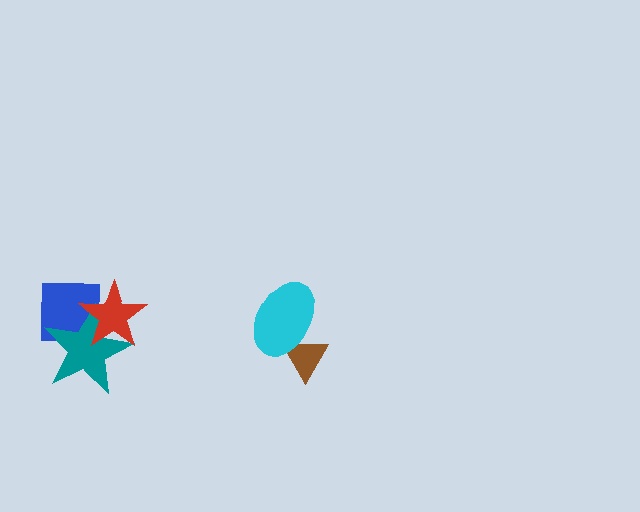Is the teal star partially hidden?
Yes, it is partially covered by another shape.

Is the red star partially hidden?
No, no other shape covers it.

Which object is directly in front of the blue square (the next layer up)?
The teal star is directly in front of the blue square.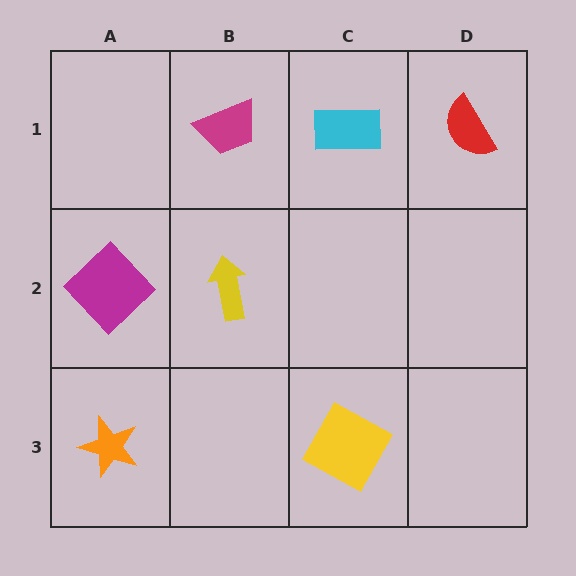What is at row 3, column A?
An orange star.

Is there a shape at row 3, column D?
No, that cell is empty.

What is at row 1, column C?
A cyan rectangle.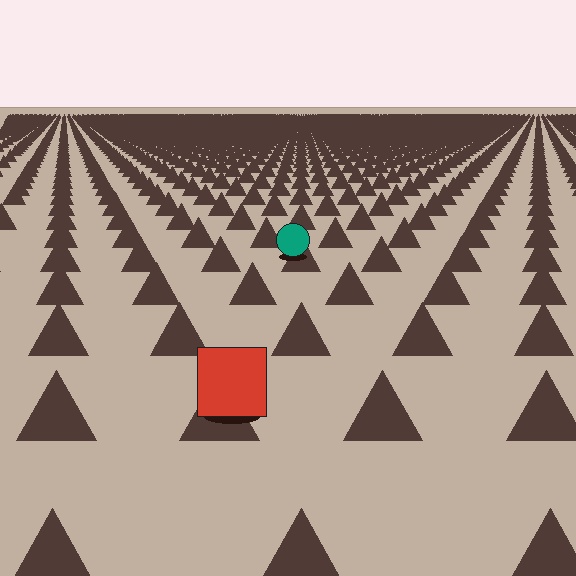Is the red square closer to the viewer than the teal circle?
Yes. The red square is closer — you can tell from the texture gradient: the ground texture is coarser near it.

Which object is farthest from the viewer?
The teal circle is farthest from the viewer. It appears smaller and the ground texture around it is denser.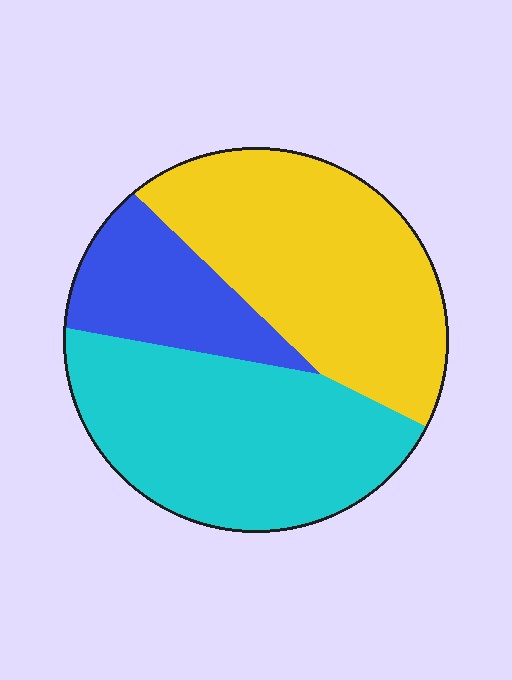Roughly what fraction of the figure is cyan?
Cyan takes up about two fifths (2/5) of the figure.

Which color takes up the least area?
Blue, at roughly 20%.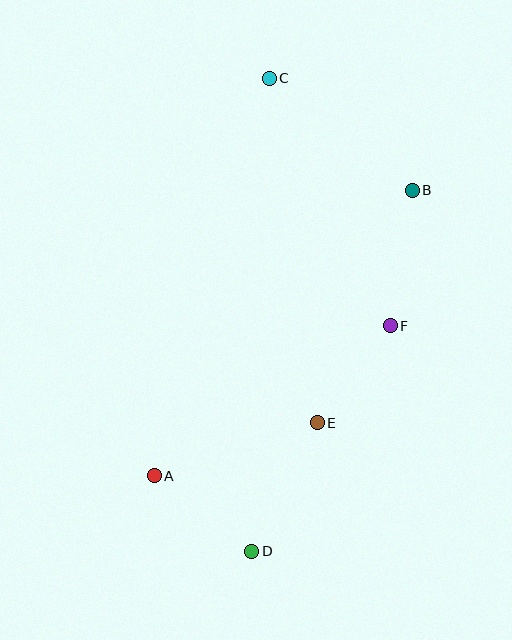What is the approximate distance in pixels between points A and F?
The distance between A and F is approximately 279 pixels.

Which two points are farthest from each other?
Points C and D are farthest from each other.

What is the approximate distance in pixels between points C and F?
The distance between C and F is approximately 275 pixels.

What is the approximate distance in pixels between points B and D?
The distance between B and D is approximately 395 pixels.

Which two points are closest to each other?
Points E and F are closest to each other.